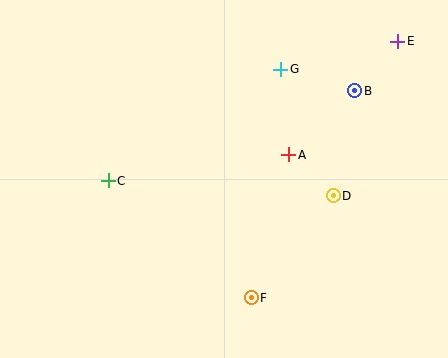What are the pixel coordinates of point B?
Point B is at (355, 91).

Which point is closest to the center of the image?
Point A at (289, 155) is closest to the center.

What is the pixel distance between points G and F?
The distance between G and F is 230 pixels.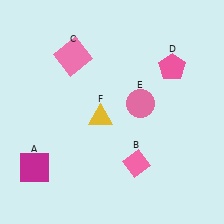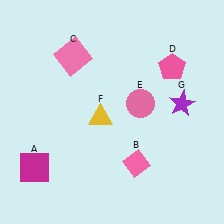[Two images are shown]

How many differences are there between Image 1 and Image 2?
There is 1 difference between the two images.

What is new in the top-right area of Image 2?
A purple star (G) was added in the top-right area of Image 2.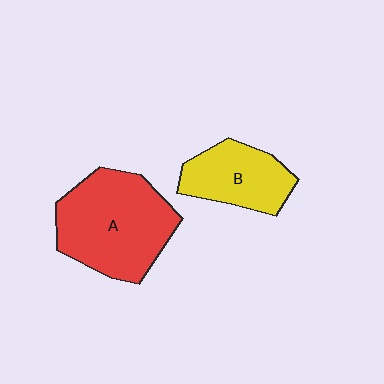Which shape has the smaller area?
Shape B (yellow).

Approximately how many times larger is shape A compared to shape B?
Approximately 1.7 times.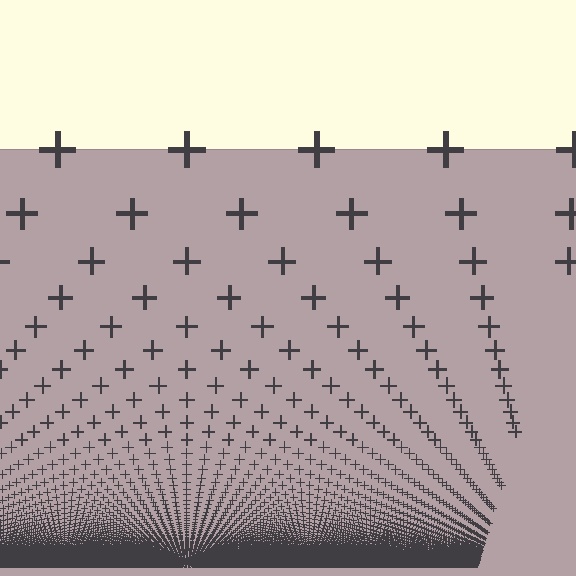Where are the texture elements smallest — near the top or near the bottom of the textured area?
Near the bottom.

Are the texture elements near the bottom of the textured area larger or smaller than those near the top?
Smaller. The gradient is inverted — elements near the bottom are smaller and denser.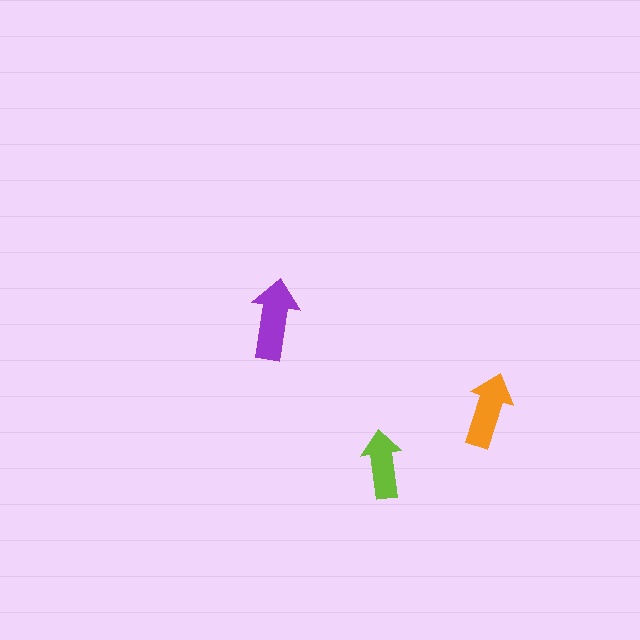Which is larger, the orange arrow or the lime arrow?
The orange one.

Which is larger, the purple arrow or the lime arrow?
The purple one.